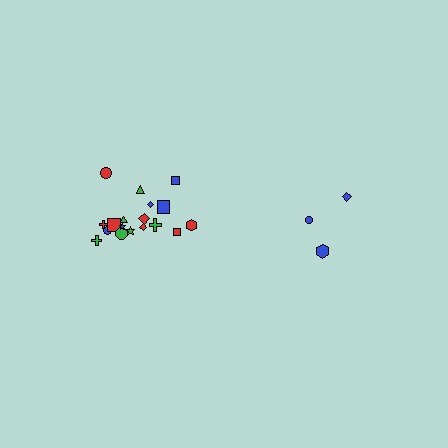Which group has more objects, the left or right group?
The left group.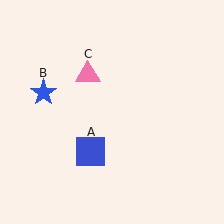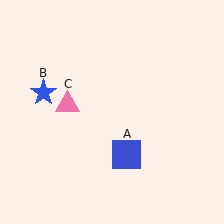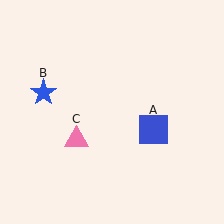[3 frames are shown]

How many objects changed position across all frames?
2 objects changed position: blue square (object A), pink triangle (object C).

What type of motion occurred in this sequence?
The blue square (object A), pink triangle (object C) rotated counterclockwise around the center of the scene.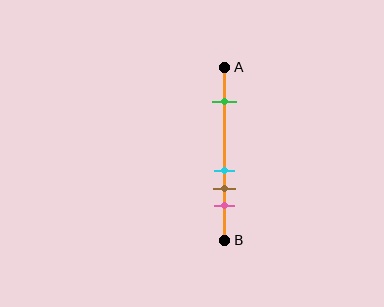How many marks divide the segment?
There are 4 marks dividing the segment.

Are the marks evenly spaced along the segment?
No, the marks are not evenly spaced.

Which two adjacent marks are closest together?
The cyan and brown marks are the closest adjacent pair.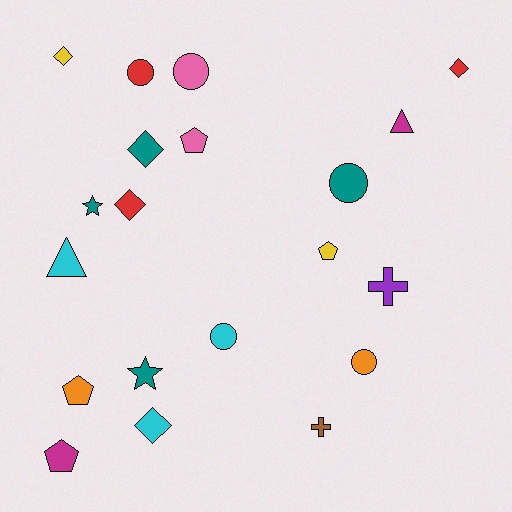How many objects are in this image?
There are 20 objects.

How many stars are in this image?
There are 2 stars.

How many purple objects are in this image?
There is 1 purple object.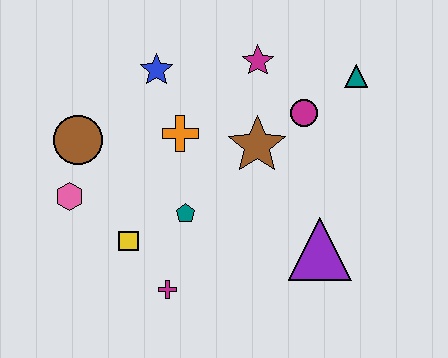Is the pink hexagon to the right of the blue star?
No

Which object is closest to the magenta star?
The magenta circle is closest to the magenta star.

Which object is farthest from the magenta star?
The magenta cross is farthest from the magenta star.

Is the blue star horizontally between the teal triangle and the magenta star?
No